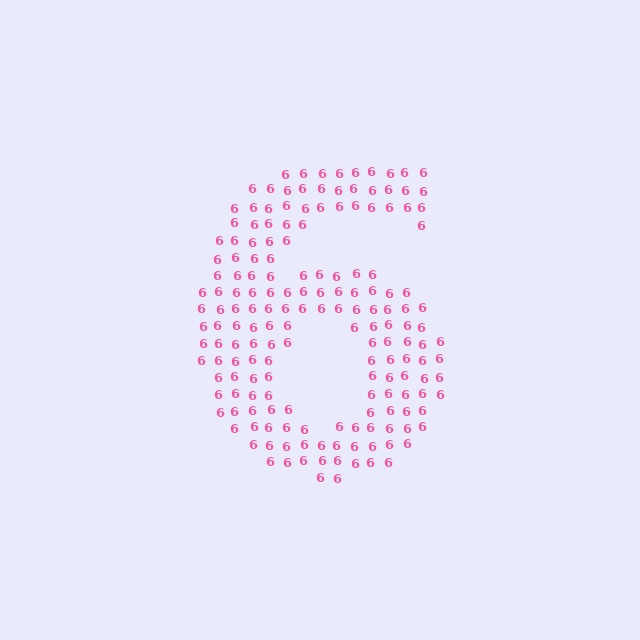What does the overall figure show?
The overall figure shows the digit 6.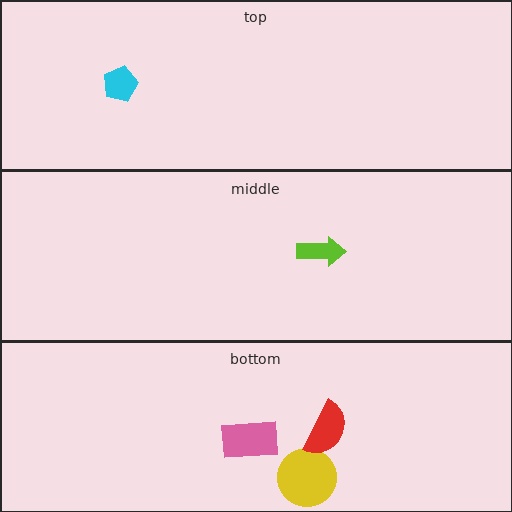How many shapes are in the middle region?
1.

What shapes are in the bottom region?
The yellow circle, the red semicircle, the pink rectangle.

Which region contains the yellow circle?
The bottom region.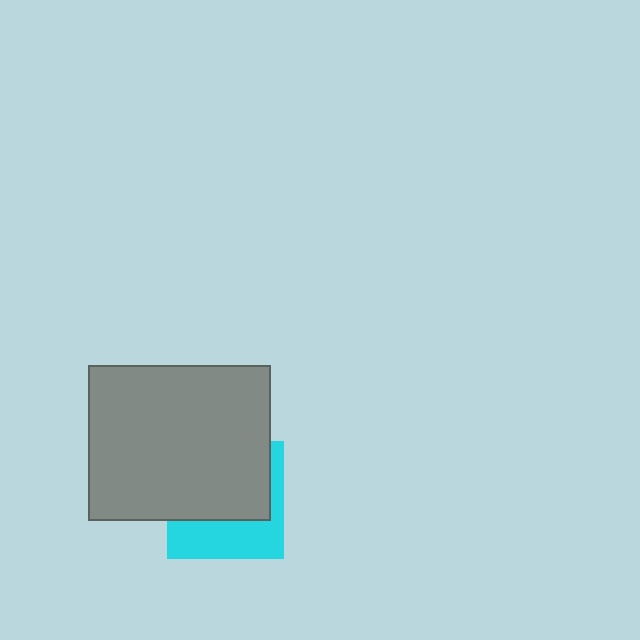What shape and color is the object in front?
The object in front is a gray rectangle.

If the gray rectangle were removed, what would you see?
You would see the complete cyan square.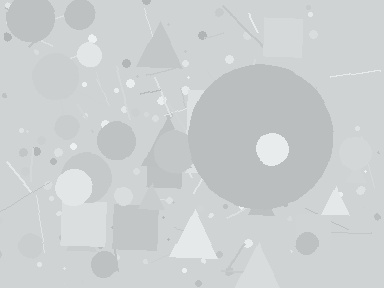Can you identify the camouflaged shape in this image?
The camouflaged shape is a circle.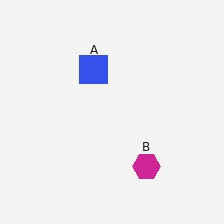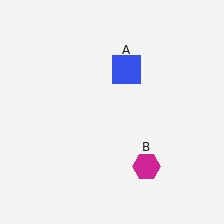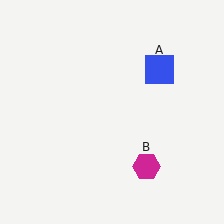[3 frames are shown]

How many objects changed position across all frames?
1 object changed position: blue square (object A).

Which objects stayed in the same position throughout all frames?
Magenta hexagon (object B) remained stationary.